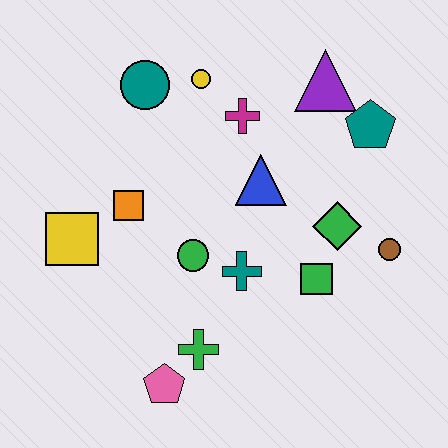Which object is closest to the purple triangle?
The teal pentagon is closest to the purple triangle.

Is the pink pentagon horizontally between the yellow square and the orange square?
No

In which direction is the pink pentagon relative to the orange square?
The pink pentagon is below the orange square.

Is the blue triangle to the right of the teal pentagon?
No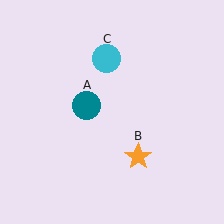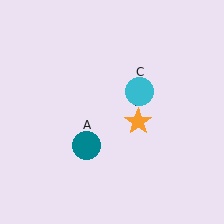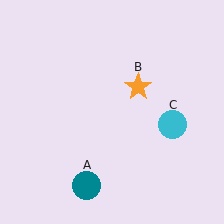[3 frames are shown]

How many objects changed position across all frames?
3 objects changed position: teal circle (object A), orange star (object B), cyan circle (object C).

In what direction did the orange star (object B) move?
The orange star (object B) moved up.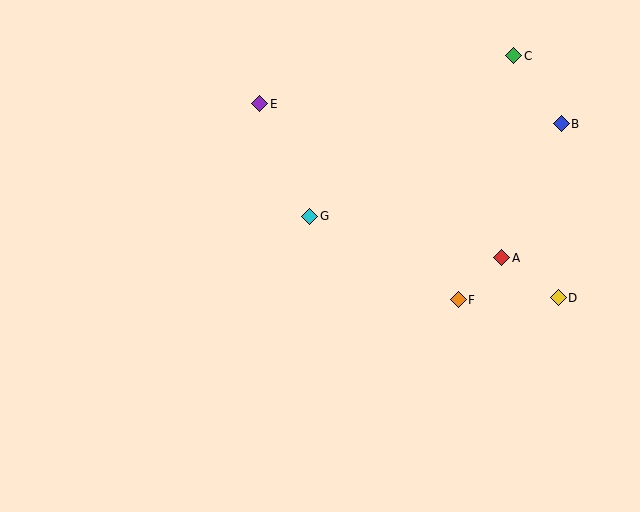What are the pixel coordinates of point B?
Point B is at (561, 124).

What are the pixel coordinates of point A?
Point A is at (502, 258).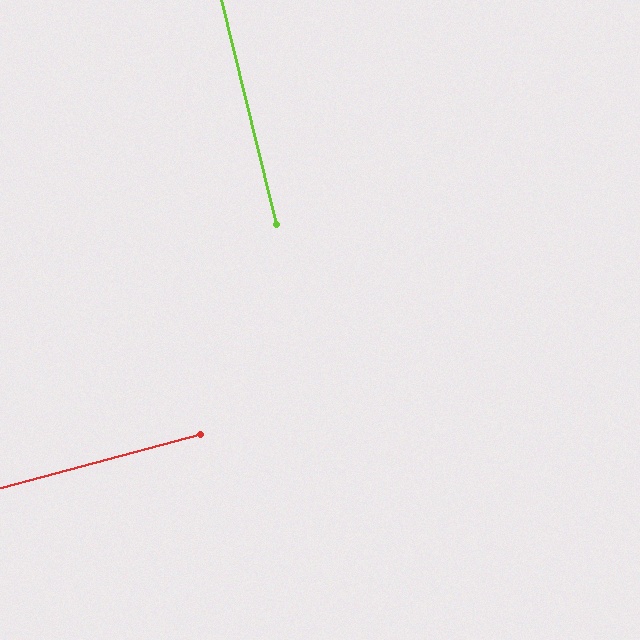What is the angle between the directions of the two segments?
Approximately 89 degrees.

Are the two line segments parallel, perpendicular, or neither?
Perpendicular — they meet at approximately 89°.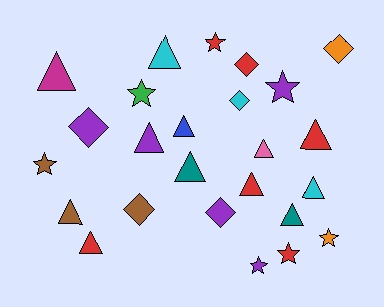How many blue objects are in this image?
There is 1 blue object.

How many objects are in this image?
There are 25 objects.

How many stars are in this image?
There are 7 stars.